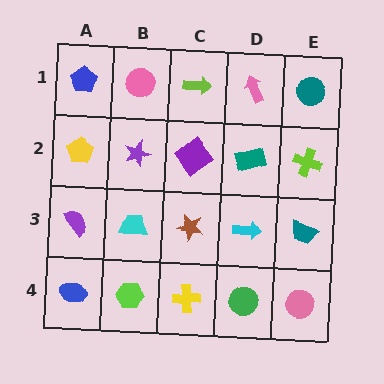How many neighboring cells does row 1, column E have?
2.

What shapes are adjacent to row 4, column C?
A brown star (row 3, column C), a lime hexagon (row 4, column B), a green circle (row 4, column D).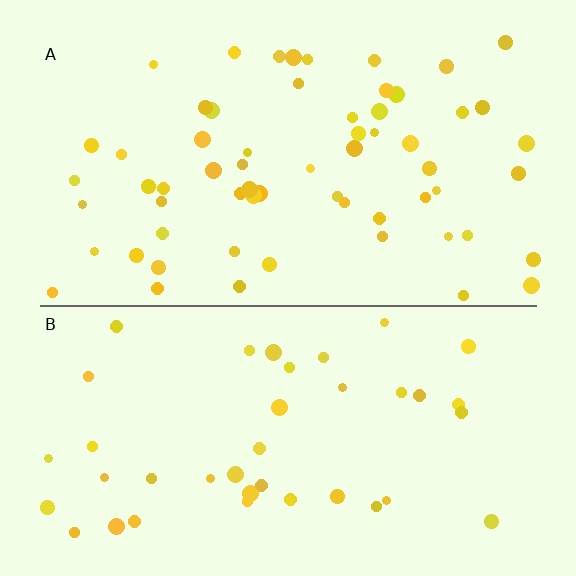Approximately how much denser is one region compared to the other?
Approximately 1.5× — region A over region B.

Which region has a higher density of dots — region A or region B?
A (the top).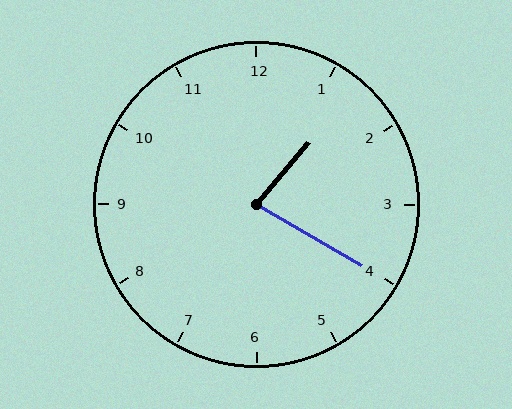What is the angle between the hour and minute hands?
Approximately 80 degrees.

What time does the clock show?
1:20.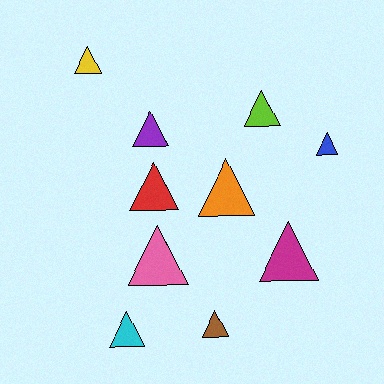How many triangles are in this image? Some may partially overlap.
There are 10 triangles.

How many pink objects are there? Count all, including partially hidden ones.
There is 1 pink object.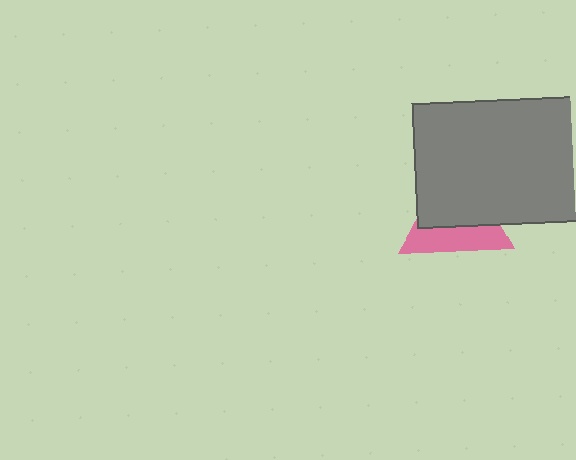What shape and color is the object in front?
The object in front is a gray rectangle.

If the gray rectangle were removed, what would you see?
You would see the complete pink triangle.